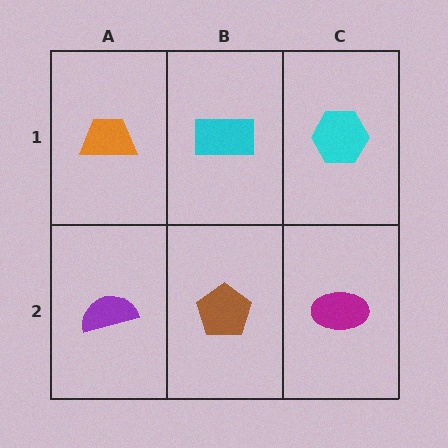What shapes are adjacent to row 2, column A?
An orange trapezoid (row 1, column A), a brown pentagon (row 2, column B).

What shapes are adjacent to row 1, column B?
A brown pentagon (row 2, column B), an orange trapezoid (row 1, column A), a cyan hexagon (row 1, column C).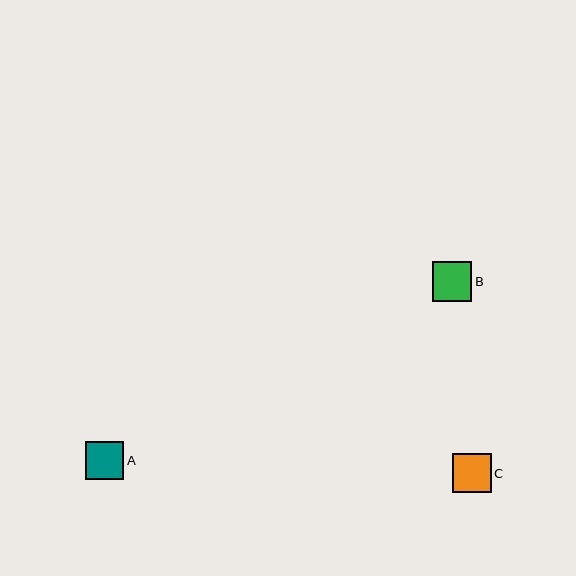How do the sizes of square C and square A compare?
Square C and square A are approximately the same size.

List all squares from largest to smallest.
From largest to smallest: B, C, A.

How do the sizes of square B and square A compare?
Square B and square A are approximately the same size.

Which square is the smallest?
Square A is the smallest with a size of approximately 38 pixels.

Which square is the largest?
Square B is the largest with a size of approximately 40 pixels.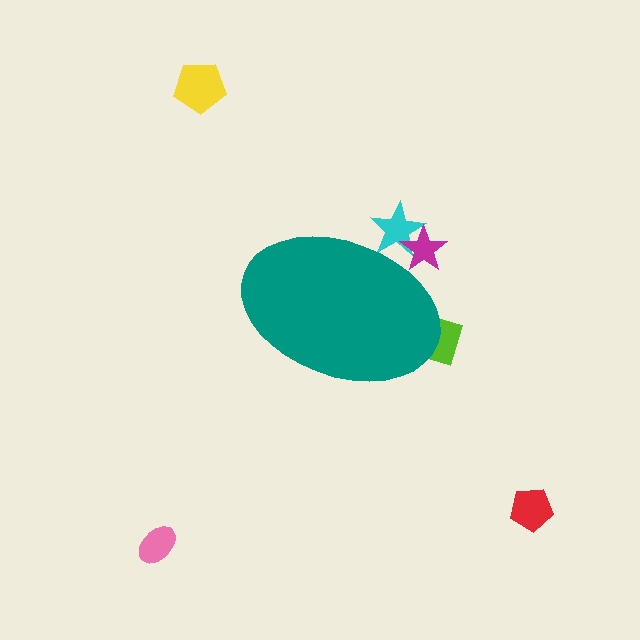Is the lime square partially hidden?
Yes, the lime square is partially hidden behind the teal ellipse.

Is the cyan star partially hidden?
Yes, the cyan star is partially hidden behind the teal ellipse.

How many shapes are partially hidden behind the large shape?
3 shapes are partially hidden.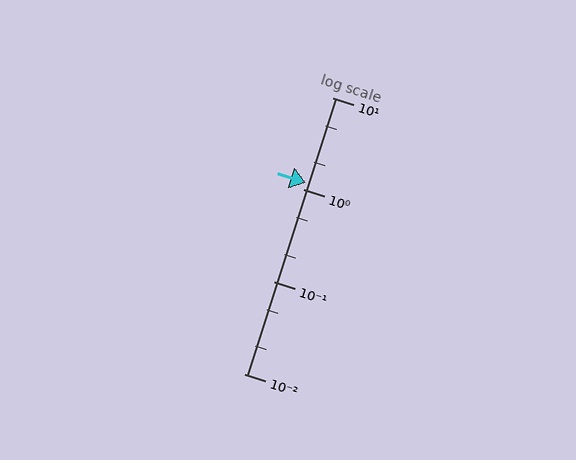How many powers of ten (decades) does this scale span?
The scale spans 3 decades, from 0.01 to 10.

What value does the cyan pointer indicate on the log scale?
The pointer indicates approximately 1.2.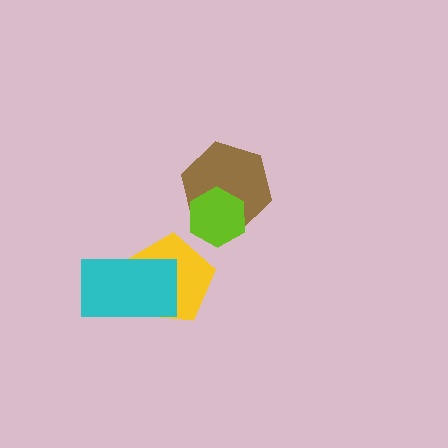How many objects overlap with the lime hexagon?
1 object overlaps with the lime hexagon.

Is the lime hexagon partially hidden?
No, no other shape covers it.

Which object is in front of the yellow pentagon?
The cyan rectangle is in front of the yellow pentagon.